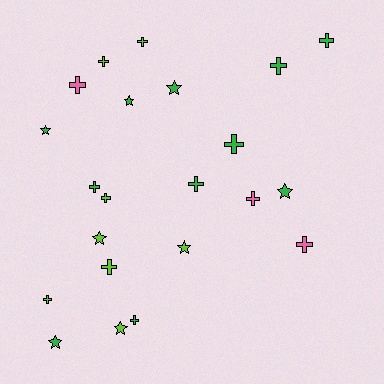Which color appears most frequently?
Green, with 11 objects.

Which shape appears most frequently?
Cross, with 14 objects.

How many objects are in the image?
There are 22 objects.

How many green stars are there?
There are 5 green stars.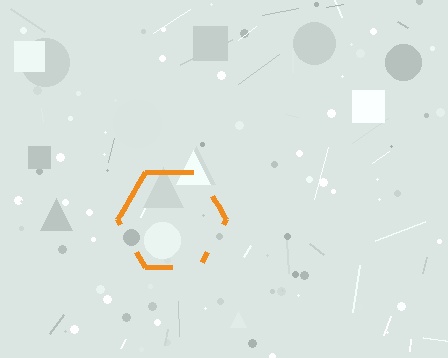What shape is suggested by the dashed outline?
The dashed outline suggests a hexagon.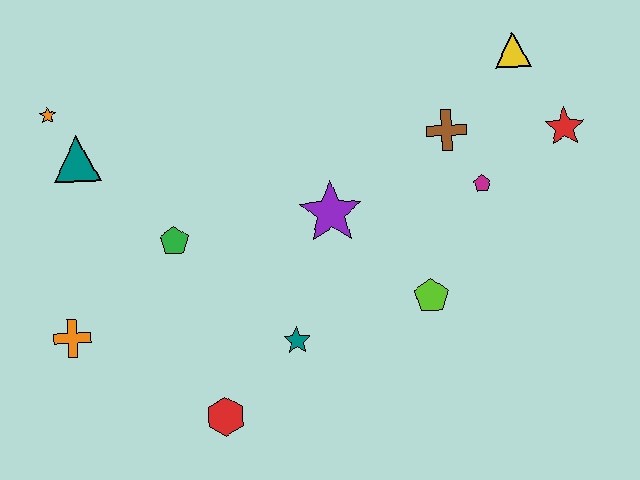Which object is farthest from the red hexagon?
The yellow triangle is farthest from the red hexagon.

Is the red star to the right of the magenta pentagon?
Yes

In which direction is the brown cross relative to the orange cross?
The brown cross is to the right of the orange cross.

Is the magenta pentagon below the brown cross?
Yes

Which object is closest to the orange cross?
The green pentagon is closest to the orange cross.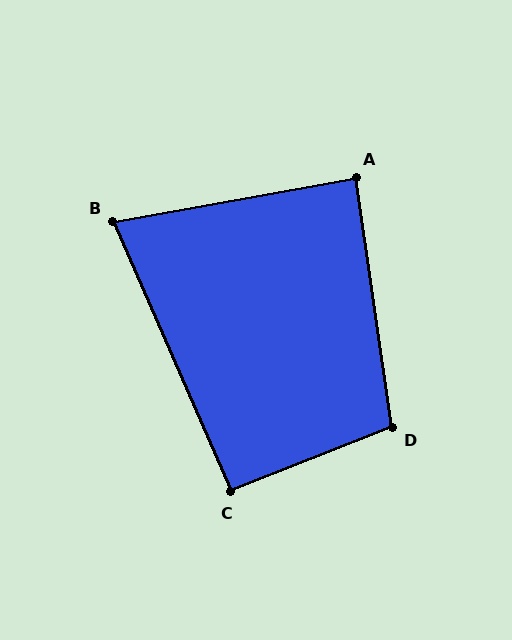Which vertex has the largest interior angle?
D, at approximately 103 degrees.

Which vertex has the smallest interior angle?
B, at approximately 77 degrees.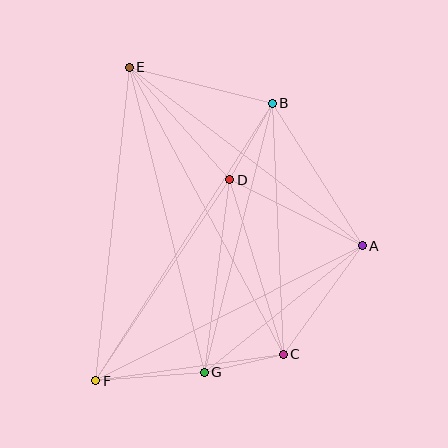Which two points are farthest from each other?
Points B and F are farthest from each other.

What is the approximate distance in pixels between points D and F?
The distance between D and F is approximately 242 pixels.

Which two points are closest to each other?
Points C and G are closest to each other.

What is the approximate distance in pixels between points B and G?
The distance between B and G is approximately 278 pixels.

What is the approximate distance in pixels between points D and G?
The distance between D and G is approximately 195 pixels.